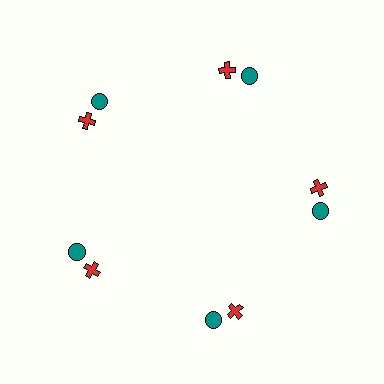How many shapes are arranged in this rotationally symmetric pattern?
There are 10 shapes, arranged in 5 groups of 2.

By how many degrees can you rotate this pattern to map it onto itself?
The pattern maps onto itself every 72 degrees of rotation.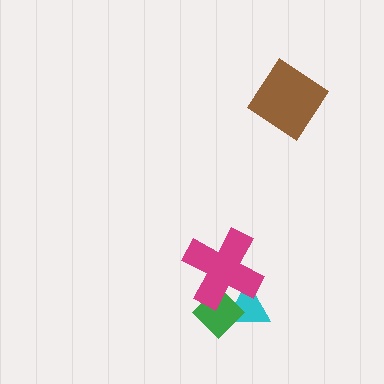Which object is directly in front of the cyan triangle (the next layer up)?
The green diamond is directly in front of the cyan triangle.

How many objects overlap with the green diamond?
2 objects overlap with the green diamond.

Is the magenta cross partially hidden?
No, no other shape covers it.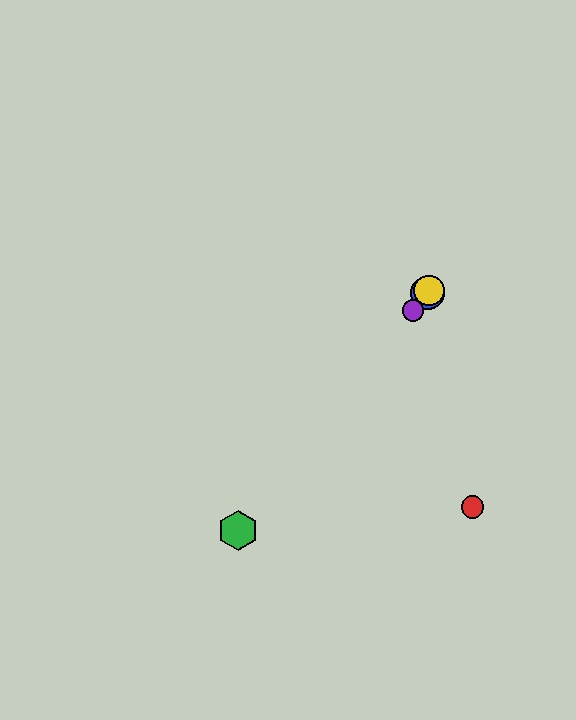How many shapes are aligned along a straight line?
4 shapes (the blue circle, the green hexagon, the yellow circle, the purple circle) are aligned along a straight line.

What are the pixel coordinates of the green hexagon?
The green hexagon is at (238, 530).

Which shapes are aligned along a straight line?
The blue circle, the green hexagon, the yellow circle, the purple circle are aligned along a straight line.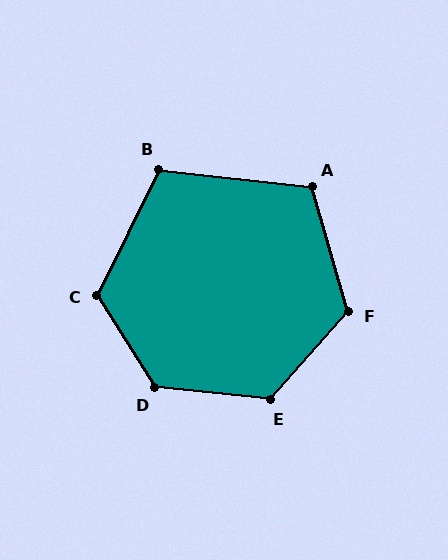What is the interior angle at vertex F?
Approximately 122 degrees (obtuse).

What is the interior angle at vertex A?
Approximately 113 degrees (obtuse).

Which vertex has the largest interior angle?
D, at approximately 128 degrees.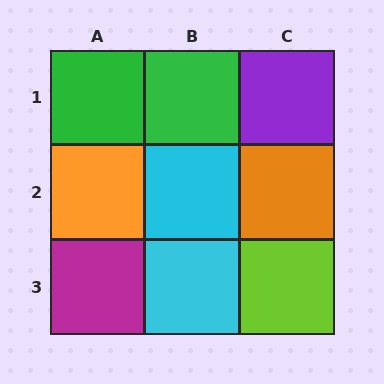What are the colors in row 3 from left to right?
Magenta, cyan, lime.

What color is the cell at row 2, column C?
Orange.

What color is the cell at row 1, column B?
Green.